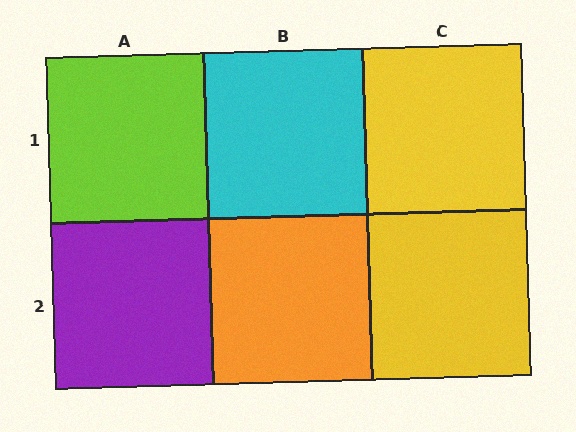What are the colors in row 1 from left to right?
Lime, cyan, yellow.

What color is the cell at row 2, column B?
Orange.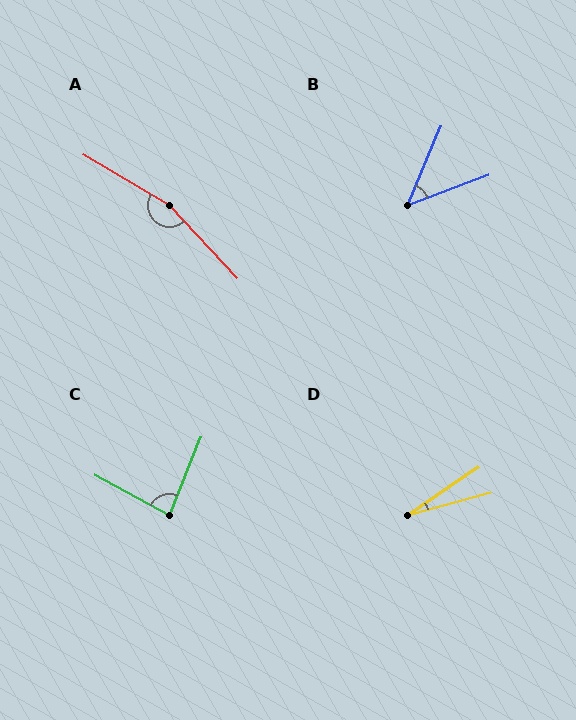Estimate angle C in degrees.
Approximately 83 degrees.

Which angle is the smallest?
D, at approximately 19 degrees.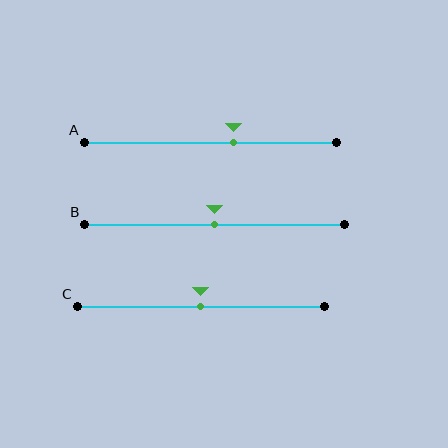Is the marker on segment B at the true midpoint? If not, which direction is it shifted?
Yes, the marker on segment B is at the true midpoint.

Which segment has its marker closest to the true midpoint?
Segment B has its marker closest to the true midpoint.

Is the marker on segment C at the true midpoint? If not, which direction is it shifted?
Yes, the marker on segment C is at the true midpoint.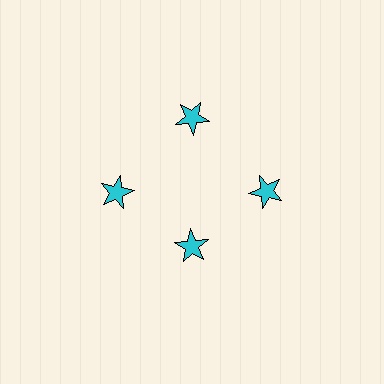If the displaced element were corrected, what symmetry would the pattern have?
It would have 4-fold rotational symmetry — the pattern would map onto itself every 90 degrees.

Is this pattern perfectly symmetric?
No. The 4 cyan stars are arranged in a ring, but one element near the 6 o'clock position is pulled inward toward the center, breaking the 4-fold rotational symmetry.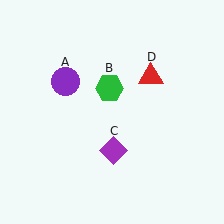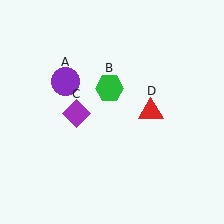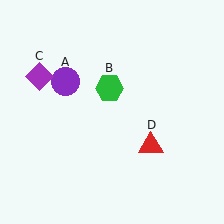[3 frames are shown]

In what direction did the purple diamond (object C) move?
The purple diamond (object C) moved up and to the left.